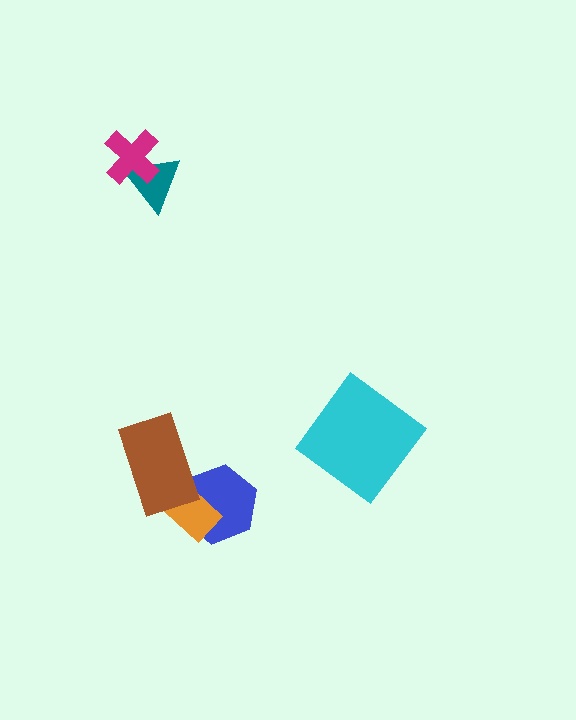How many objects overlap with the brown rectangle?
2 objects overlap with the brown rectangle.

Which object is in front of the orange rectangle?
The brown rectangle is in front of the orange rectangle.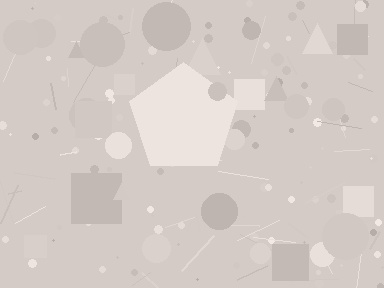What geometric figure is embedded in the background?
A pentagon is embedded in the background.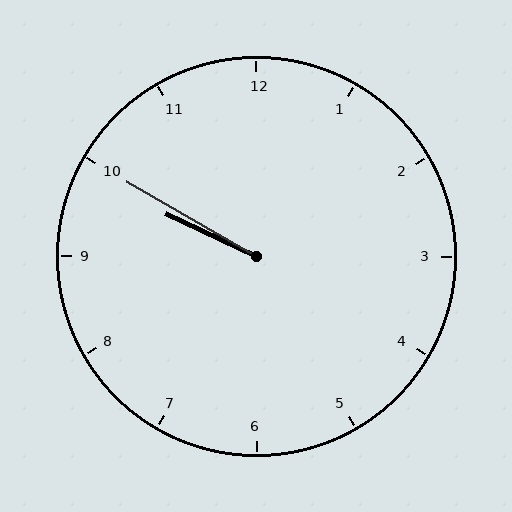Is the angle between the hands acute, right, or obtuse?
It is acute.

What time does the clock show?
9:50.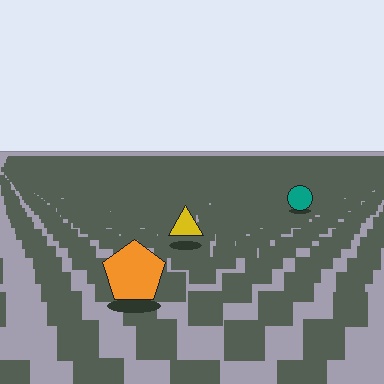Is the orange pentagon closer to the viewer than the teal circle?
Yes. The orange pentagon is closer — you can tell from the texture gradient: the ground texture is coarser near it.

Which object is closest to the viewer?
The orange pentagon is closest. The texture marks near it are larger and more spread out.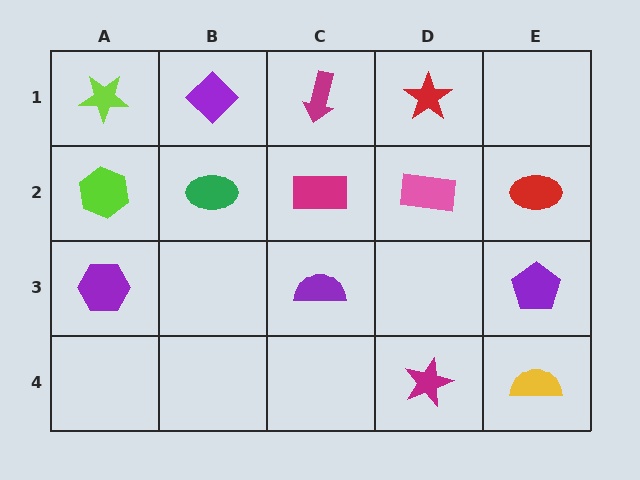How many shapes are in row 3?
3 shapes.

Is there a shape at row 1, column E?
No, that cell is empty.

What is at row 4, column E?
A yellow semicircle.